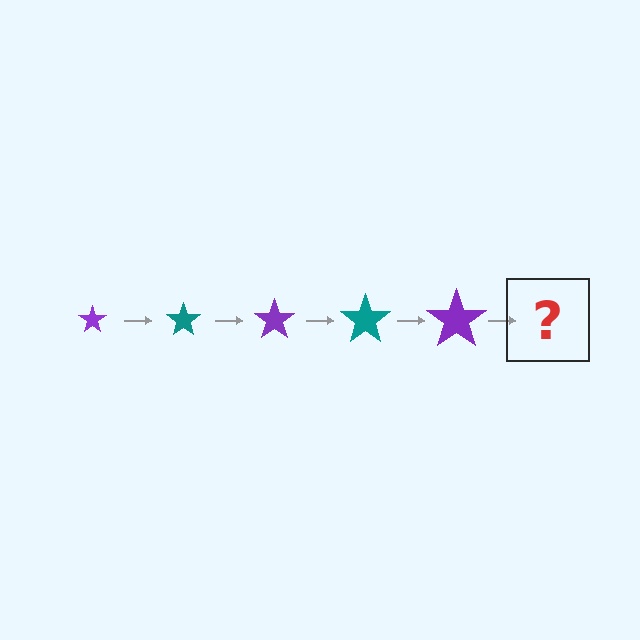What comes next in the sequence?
The next element should be a teal star, larger than the previous one.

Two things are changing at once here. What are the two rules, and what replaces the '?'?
The two rules are that the star grows larger each step and the color cycles through purple and teal. The '?' should be a teal star, larger than the previous one.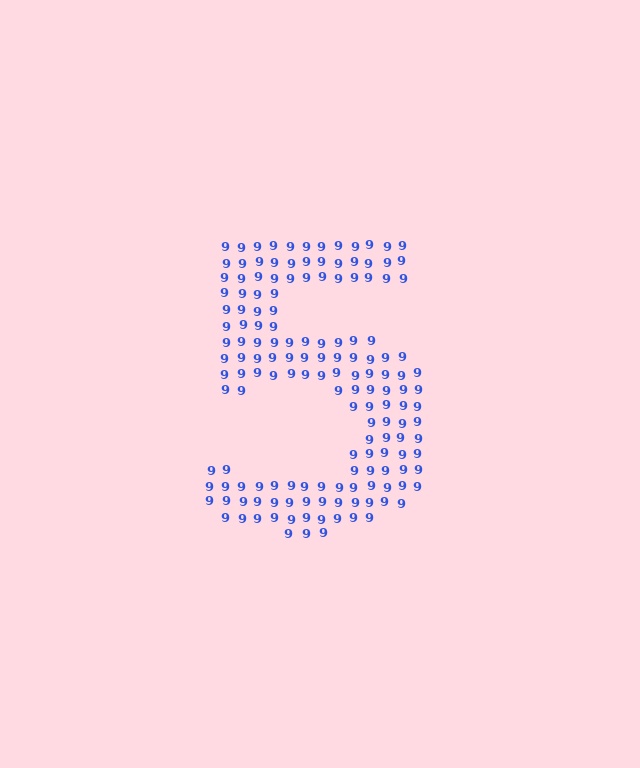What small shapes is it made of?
It is made of small digit 9's.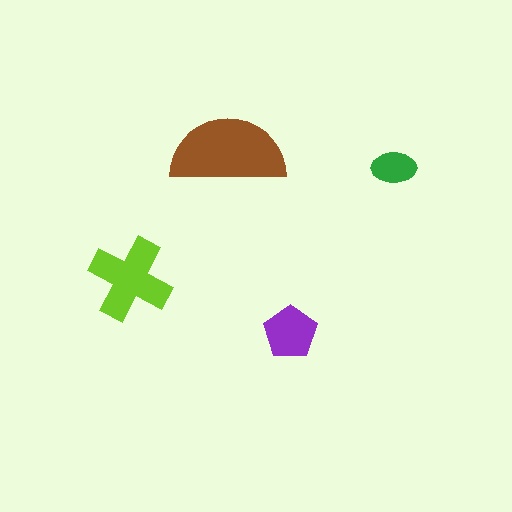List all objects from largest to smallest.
The brown semicircle, the lime cross, the purple pentagon, the green ellipse.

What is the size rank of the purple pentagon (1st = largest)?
3rd.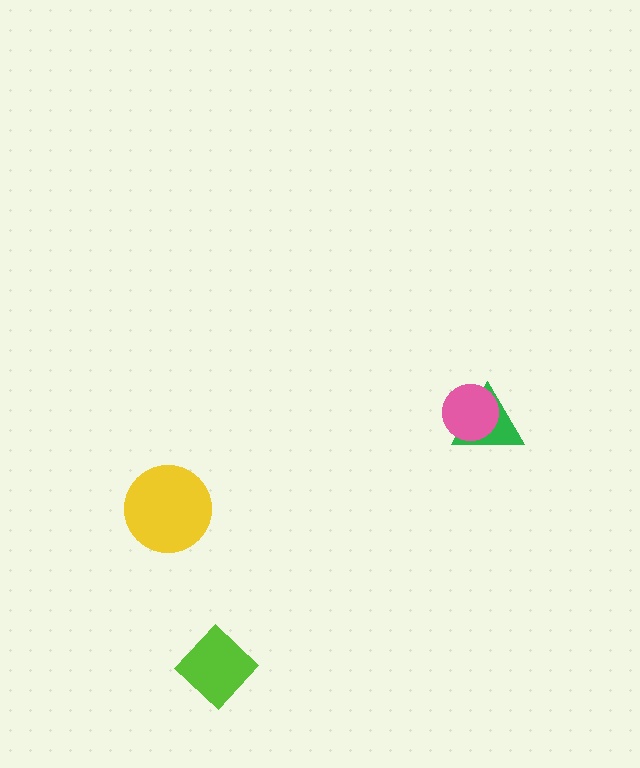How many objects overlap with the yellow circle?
0 objects overlap with the yellow circle.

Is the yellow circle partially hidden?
No, no other shape covers it.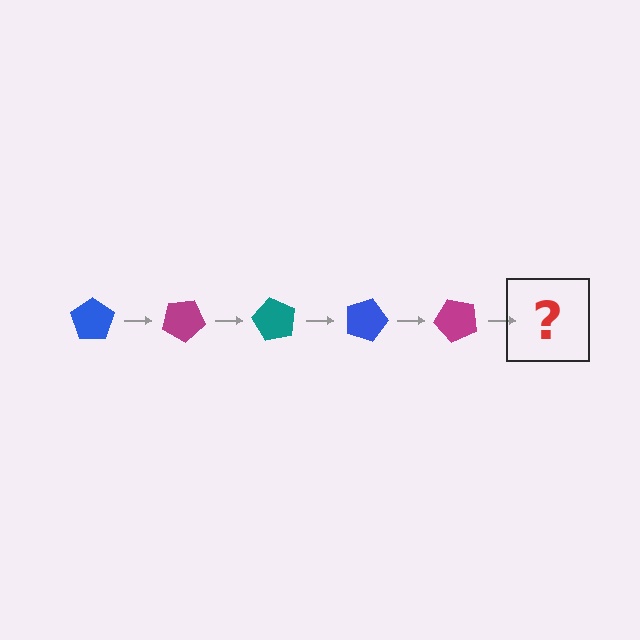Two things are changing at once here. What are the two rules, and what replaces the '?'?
The two rules are that it rotates 30 degrees each step and the color cycles through blue, magenta, and teal. The '?' should be a teal pentagon, rotated 150 degrees from the start.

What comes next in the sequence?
The next element should be a teal pentagon, rotated 150 degrees from the start.